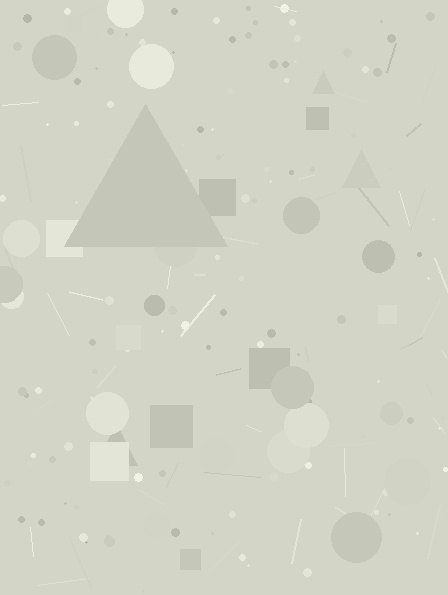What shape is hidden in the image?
A triangle is hidden in the image.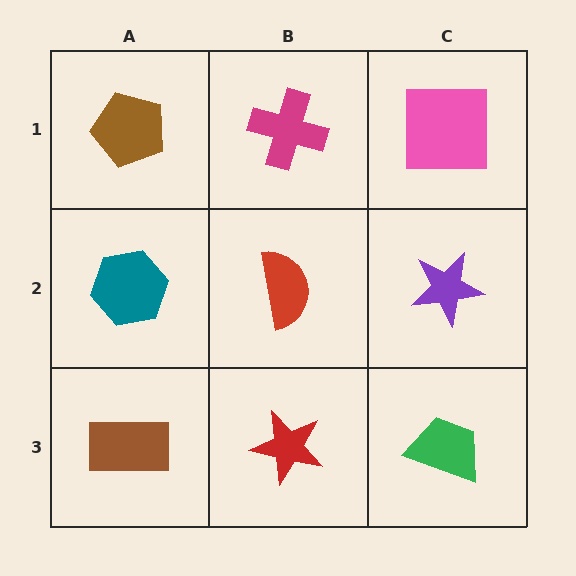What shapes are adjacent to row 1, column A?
A teal hexagon (row 2, column A), a magenta cross (row 1, column B).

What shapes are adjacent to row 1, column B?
A red semicircle (row 2, column B), a brown pentagon (row 1, column A), a pink square (row 1, column C).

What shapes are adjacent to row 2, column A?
A brown pentagon (row 1, column A), a brown rectangle (row 3, column A), a red semicircle (row 2, column B).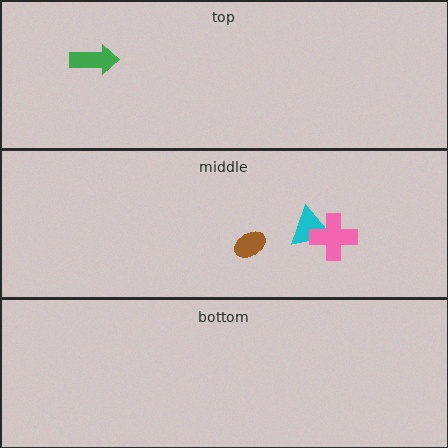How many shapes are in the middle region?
3.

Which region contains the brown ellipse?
The middle region.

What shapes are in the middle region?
The brown ellipse, the cyan triangle, the pink cross.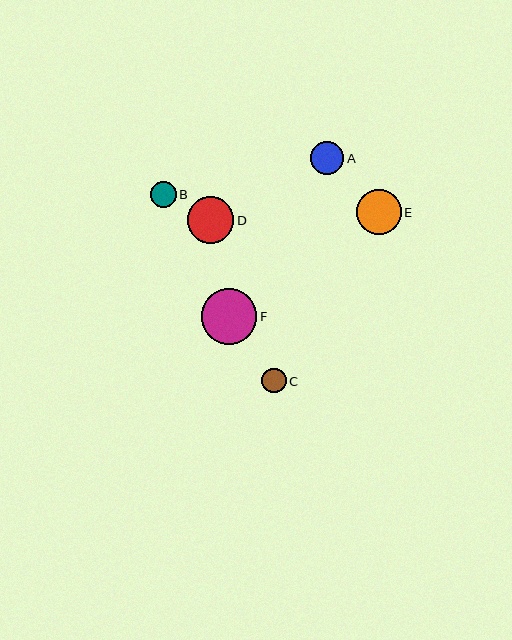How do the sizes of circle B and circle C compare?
Circle B and circle C are approximately the same size.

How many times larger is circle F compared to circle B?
Circle F is approximately 2.1 times the size of circle B.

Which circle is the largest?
Circle F is the largest with a size of approximately 56 pixels.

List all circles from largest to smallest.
From largest to smallest: F, D, E, A, B, C.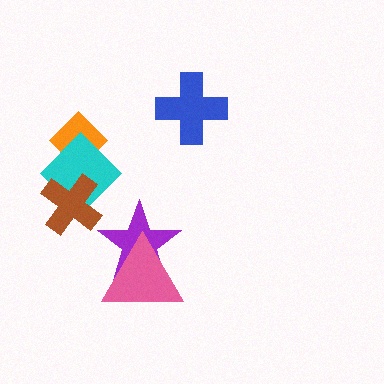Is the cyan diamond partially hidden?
Yes, it is partially covered by another shape.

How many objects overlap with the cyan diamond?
2 objects overlap with the cyan diamond.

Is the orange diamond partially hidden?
Yes, it is partially covered by another shape.